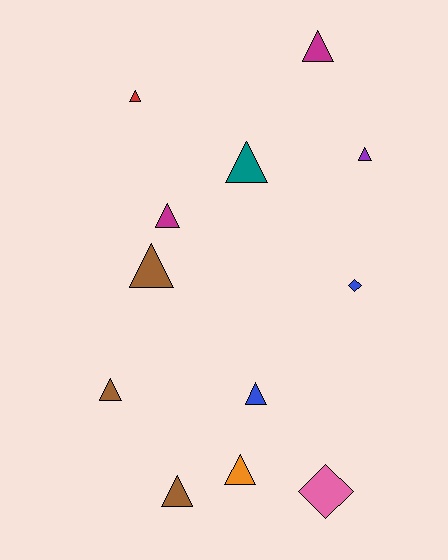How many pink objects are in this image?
There is 1 pink object.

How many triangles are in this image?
There are 10 triangles.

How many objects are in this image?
There are 12 objects.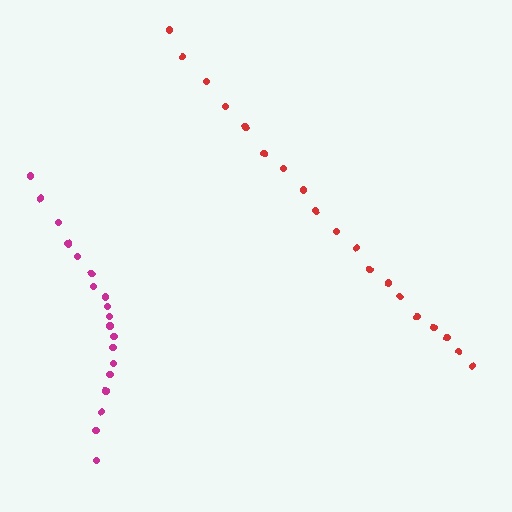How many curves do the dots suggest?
There are 2 distinct paths.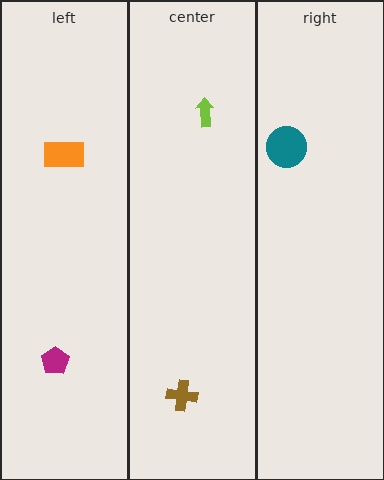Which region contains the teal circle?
The right region.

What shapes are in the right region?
The teal circle.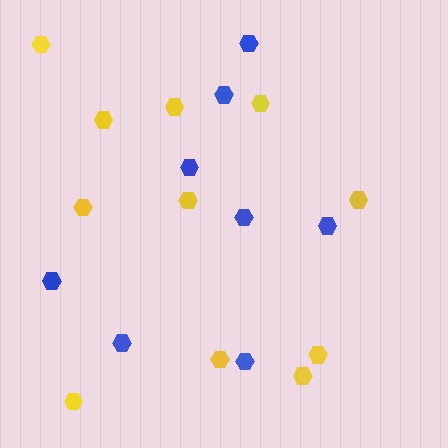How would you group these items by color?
There are 2 groups: one group of yellow hexagons (11) and one group of blue hexagons (8).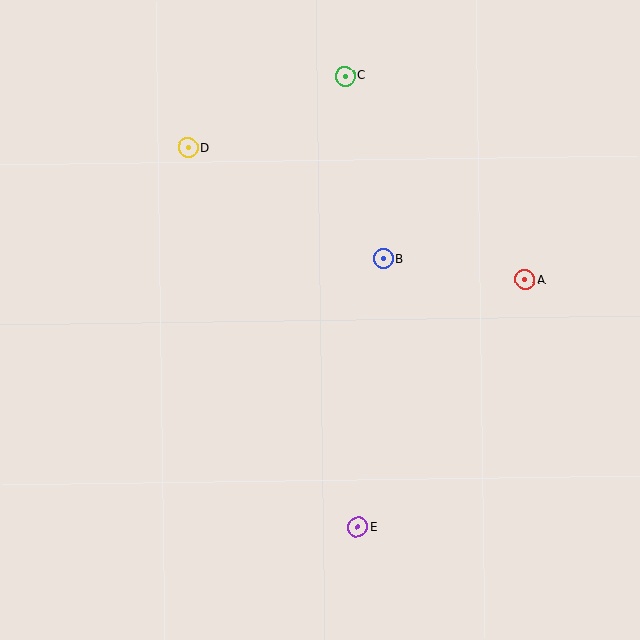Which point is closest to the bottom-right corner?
Point E is closest to the bottom-right corner.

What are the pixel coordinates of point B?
Point B is at (383, 259).